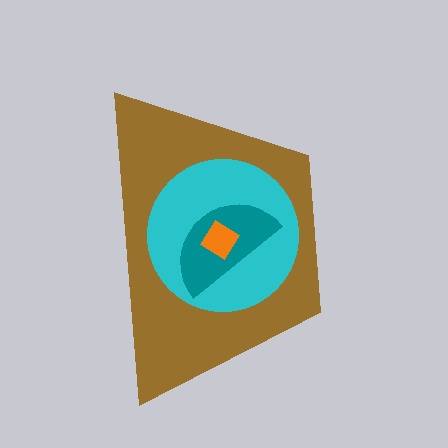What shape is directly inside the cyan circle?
The teal semicircle.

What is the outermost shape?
The brown trapezoid.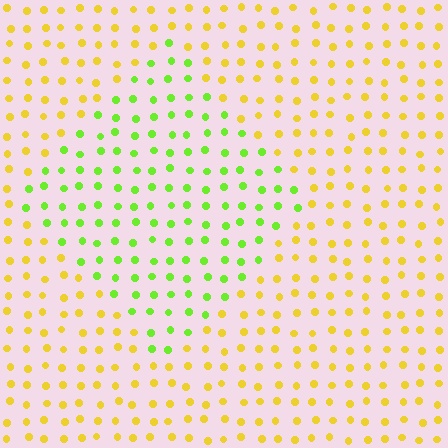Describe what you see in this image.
The image is filled with small yellow elements in a uniform arrangement. A diamond-shaped region is visible where the elements are tinted to a slightly different hue, forming a subtle color boundary.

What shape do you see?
I see a diamond.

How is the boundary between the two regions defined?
The boundary is defined purely by a slight shift in hue (about 49 degrees). Spacing, size, and orientation are identical on both sides.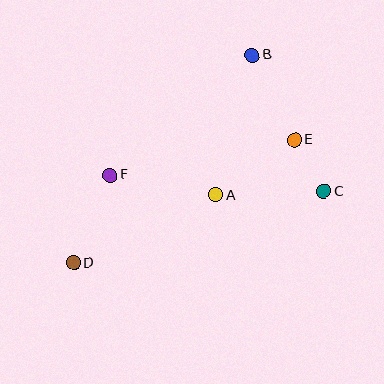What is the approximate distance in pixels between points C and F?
The distance between C and F is approximately 214 pixels.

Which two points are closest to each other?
Points C and E are closest to each other.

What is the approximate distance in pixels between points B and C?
The distance between B and C is approximately 154 pixels.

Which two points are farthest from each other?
Points B and D are farthest from each other.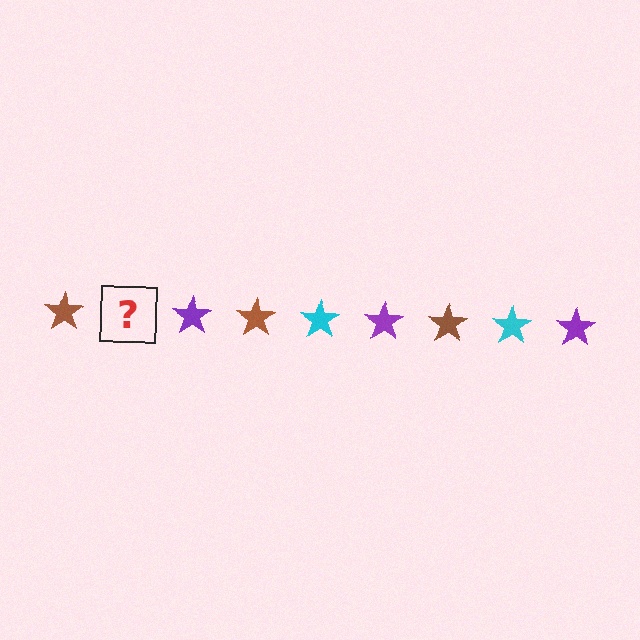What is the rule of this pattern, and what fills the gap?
The rule is that the pattern cycles through brown, cyan, purple stars. The gap should be filled with a cyan star.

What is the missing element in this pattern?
The missing element is a cyan star.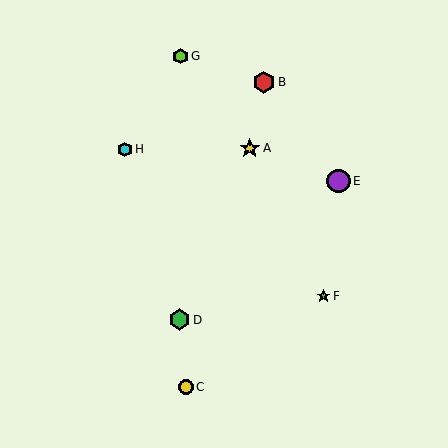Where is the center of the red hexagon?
The center of the red hexagon is at (264, 82).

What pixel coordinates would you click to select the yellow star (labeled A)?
Click at (250, 148) to select the yellow star A.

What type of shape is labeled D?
Shape D is a green hexagon.